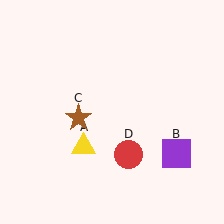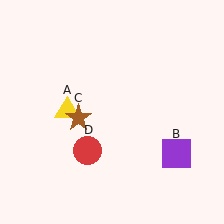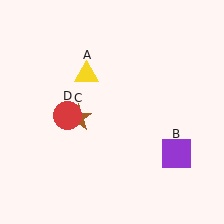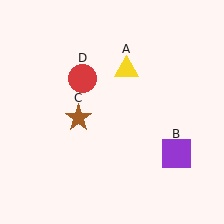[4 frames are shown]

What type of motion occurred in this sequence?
The yellow triangle (object A), red circle (object D) rotated clockwise around the center of the scene.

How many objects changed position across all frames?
2 objects changed position: yellow triangle (object A), red circle (object D).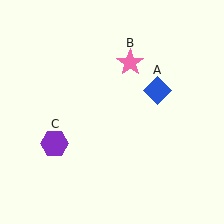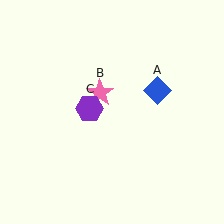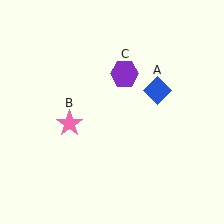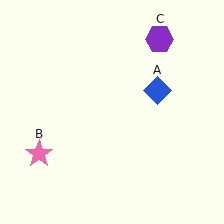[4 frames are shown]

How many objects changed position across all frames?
2 objects changed position: pink star (object B), purple hexagon (object C).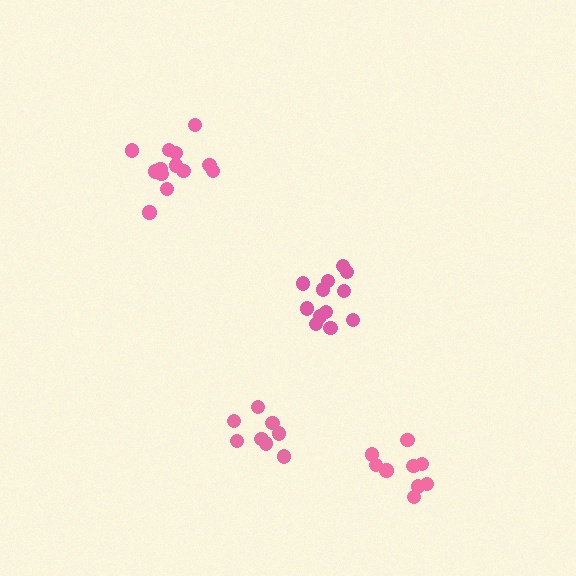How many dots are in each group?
Group 1: 12 dots, Group 2: 8 dots, Group 3: 13 dots, Group 4: 9 dots (42 total).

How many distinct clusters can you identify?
There are 4 distinct clusters.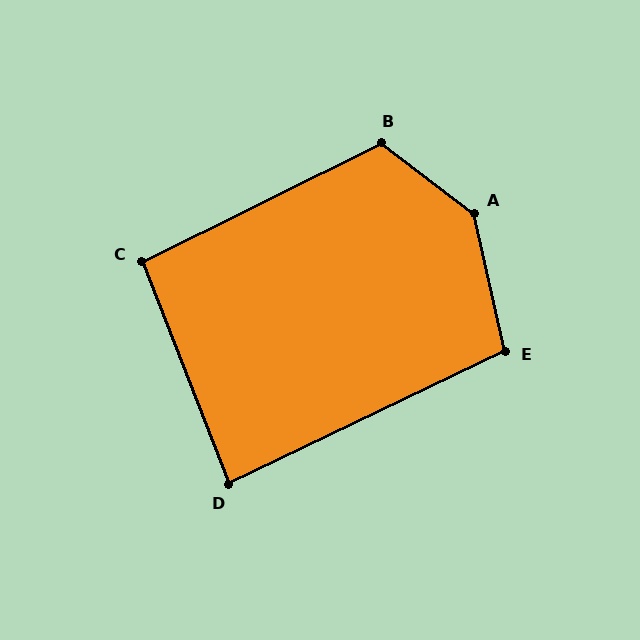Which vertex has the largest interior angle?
A, at approximately 140 degrees.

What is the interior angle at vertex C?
Approximately 95 degrees (approximately right).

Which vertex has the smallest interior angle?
D, at approximately 86 degrees.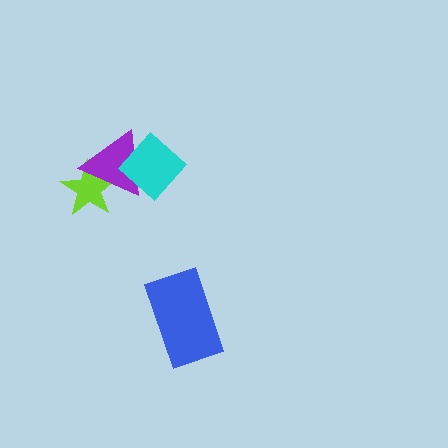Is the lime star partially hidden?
Yes, it is partially covered by another shape.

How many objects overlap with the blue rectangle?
0 objects overlap with the blue rectangle.